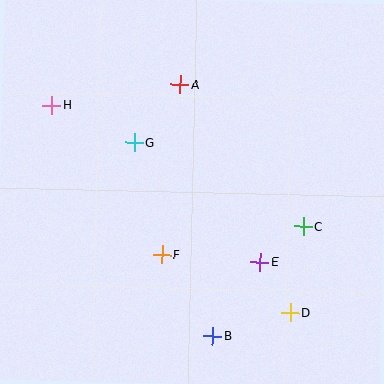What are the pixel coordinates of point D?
Point D is at (291, 312).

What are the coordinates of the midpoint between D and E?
The midpoint between D and E is at (275, 287).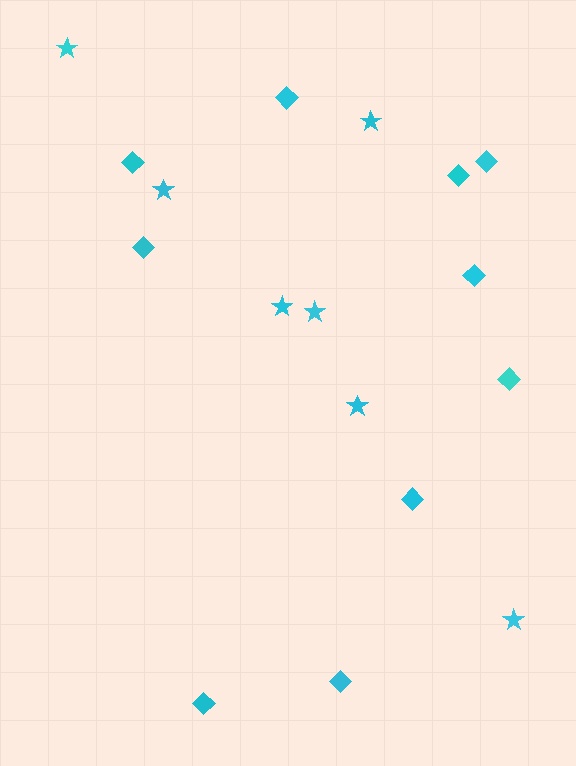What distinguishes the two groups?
There are 2 groups: one group of stars (7) and one group of diamonds (10).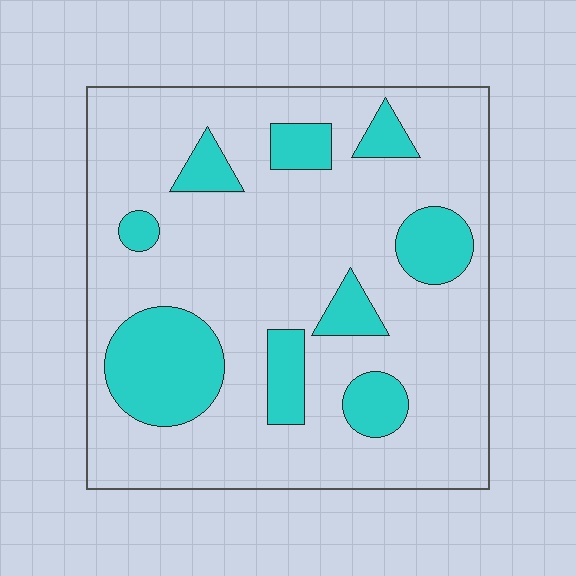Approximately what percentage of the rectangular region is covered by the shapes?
Approximately 20%.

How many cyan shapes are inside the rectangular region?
9.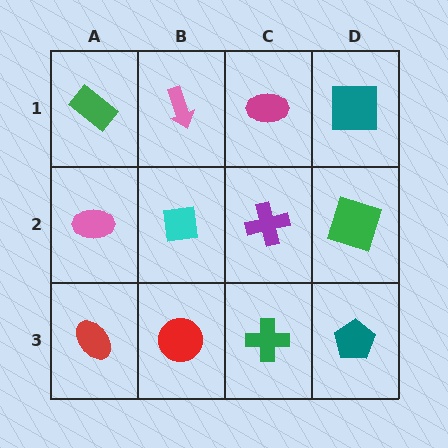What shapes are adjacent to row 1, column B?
A cyan square (row 2, column B), a green rectangle (row 1, column A), a magenta ellipse (row 1, column C).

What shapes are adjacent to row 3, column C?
A purple cross (row 2, column C), a red circle (row 3, column B), a teal pentagon (row 3, column D).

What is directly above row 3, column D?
A green square.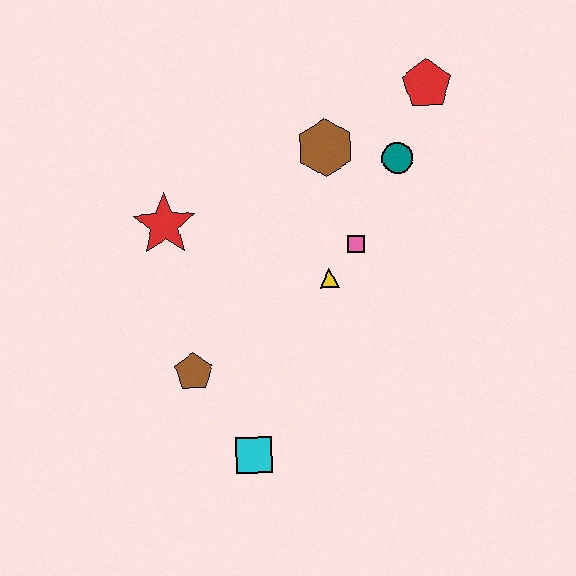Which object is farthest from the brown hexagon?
The cyan square is farthest from the brown hexagon.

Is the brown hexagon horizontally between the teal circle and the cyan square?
Yes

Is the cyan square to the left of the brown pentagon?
No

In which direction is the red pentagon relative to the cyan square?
The red pentagon is above the cyan square.